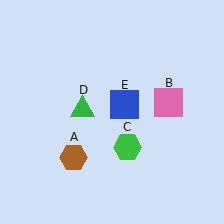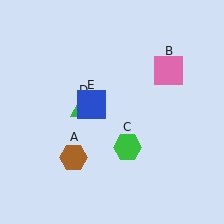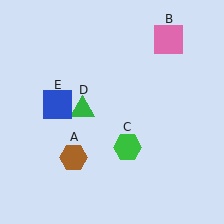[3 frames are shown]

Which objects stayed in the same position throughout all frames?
Brown hexagon (object A) and green hexagon (object C) and green triangle (object D) remained stationary.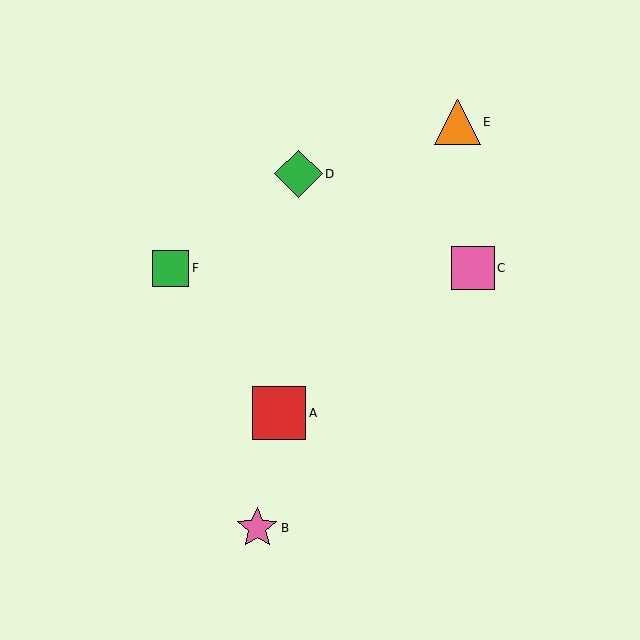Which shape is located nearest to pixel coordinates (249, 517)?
The pink star (labeled B) at (257, 528) is nearest to that location.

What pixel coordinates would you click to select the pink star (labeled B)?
Click at (257, 528) to select the pink star B.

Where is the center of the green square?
The center of the green square is at (171, 268).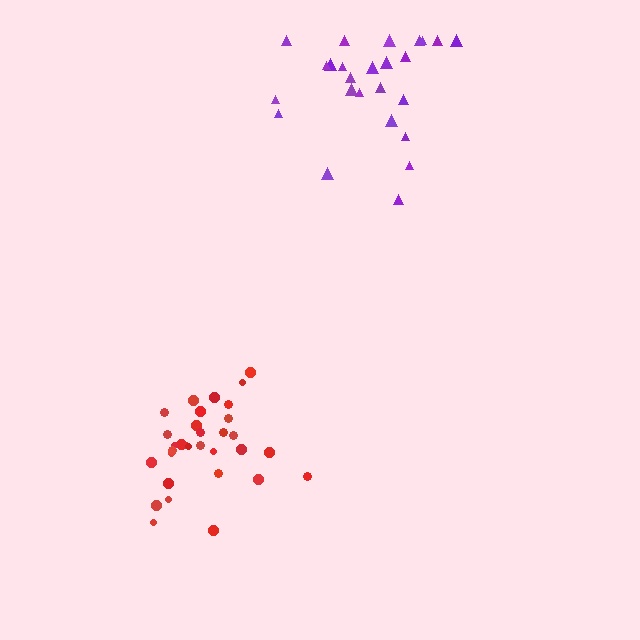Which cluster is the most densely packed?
Red.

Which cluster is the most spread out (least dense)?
Purple.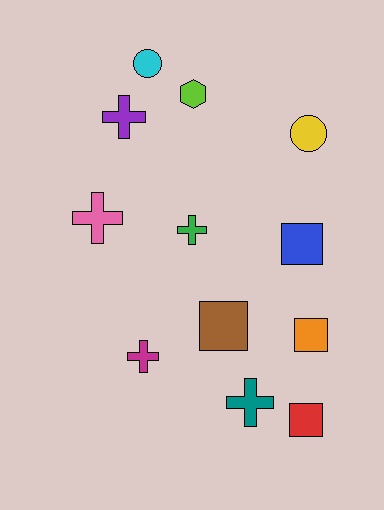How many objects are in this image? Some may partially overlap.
There are 12 objects.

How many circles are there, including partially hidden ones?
There are 2 circles.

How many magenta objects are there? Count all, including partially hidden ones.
There is 1 magenta object.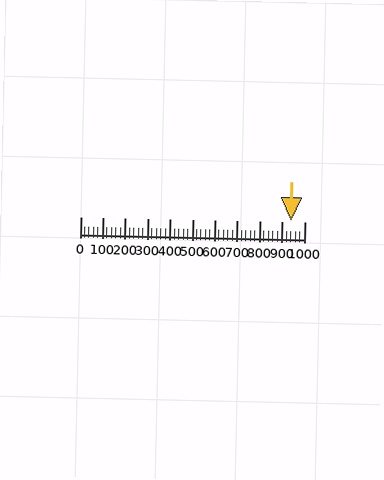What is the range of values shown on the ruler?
The ruler shows values from 0 to 1000.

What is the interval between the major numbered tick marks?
The major tick marks are spaced 100 units apart.